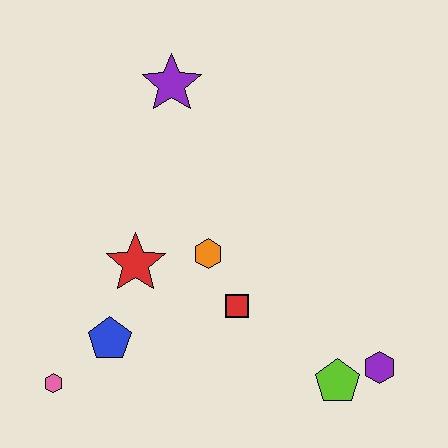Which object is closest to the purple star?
The orange hexagon is closest to the purple star.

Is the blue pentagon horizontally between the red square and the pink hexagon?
Yes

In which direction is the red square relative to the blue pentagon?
The red square is to the right of the blue pentagon.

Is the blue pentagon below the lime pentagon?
No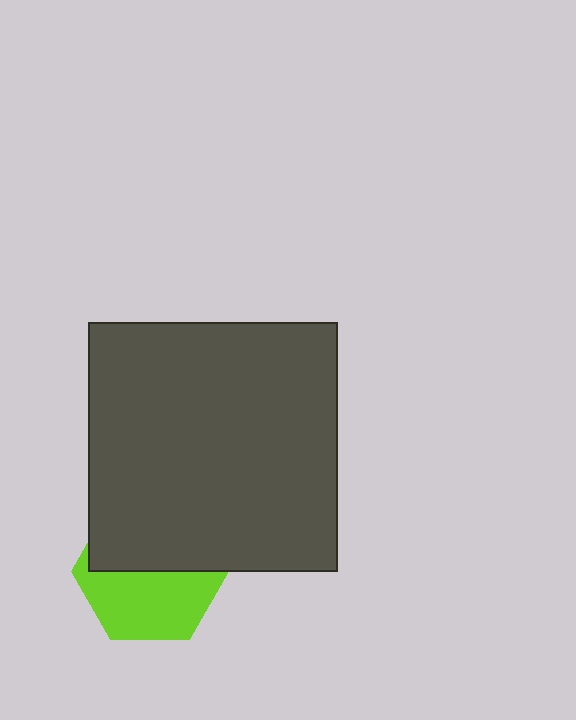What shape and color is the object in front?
The object in front is a dark gray square.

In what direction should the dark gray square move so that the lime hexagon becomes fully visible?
The dark gray square should move up. That is the shortest direction to clear the overlap and leave the lime hexagon fully visible.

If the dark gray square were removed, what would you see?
You would see the complete lime hexagon.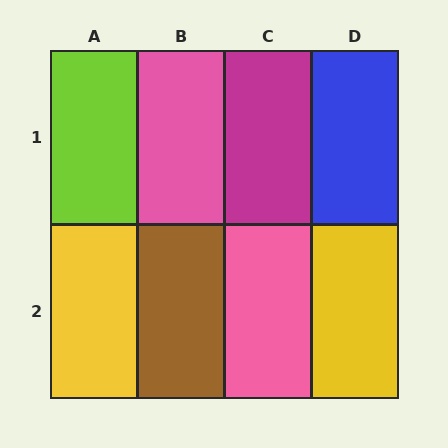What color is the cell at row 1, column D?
Blue.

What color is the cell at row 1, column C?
Magenta.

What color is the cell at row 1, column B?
Pink.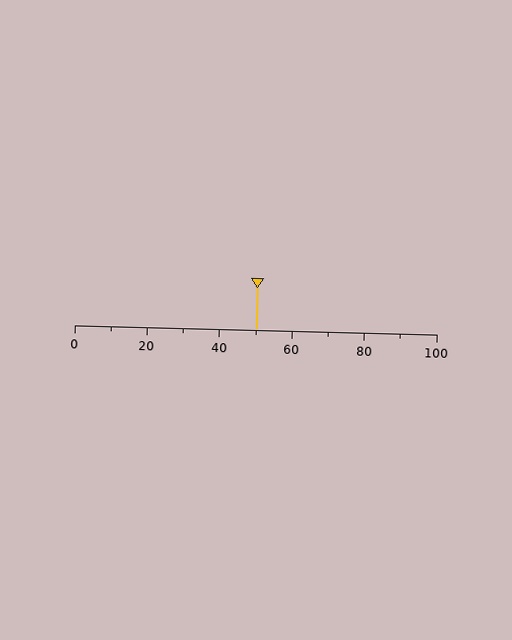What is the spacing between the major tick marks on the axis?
The major ticks are spaced 20 apart.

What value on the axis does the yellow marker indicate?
The marker indicates approximately 50.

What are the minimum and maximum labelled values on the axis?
The axis runs from 0 to 100.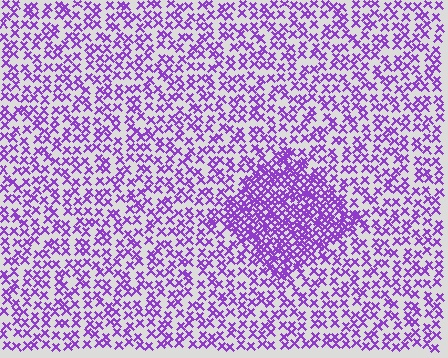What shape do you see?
I see a diamond.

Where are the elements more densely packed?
The elements are more densely packed inside the diamond boundary.